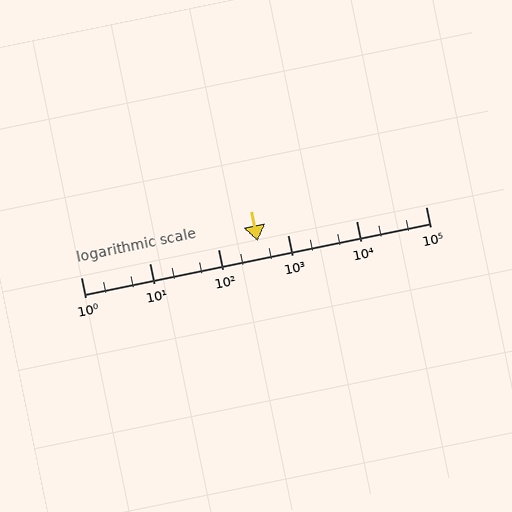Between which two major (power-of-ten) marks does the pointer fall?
The pointer is between 100 and 1000.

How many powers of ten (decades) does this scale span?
The scale spans 5 decades, from 1 to 100000.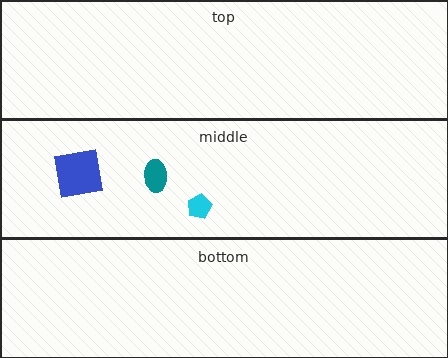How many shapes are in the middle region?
3.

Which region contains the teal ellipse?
The middle region.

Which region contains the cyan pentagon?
The middle region.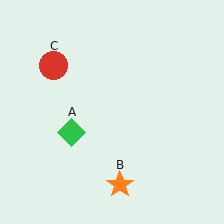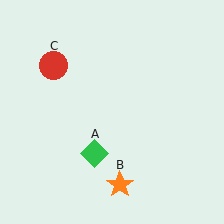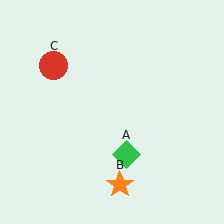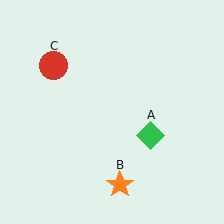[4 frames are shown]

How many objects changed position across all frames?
1 object changed position: green diamond (object A).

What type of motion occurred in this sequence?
The green diamond (object A) rotated counterclockwise around the center of the scene.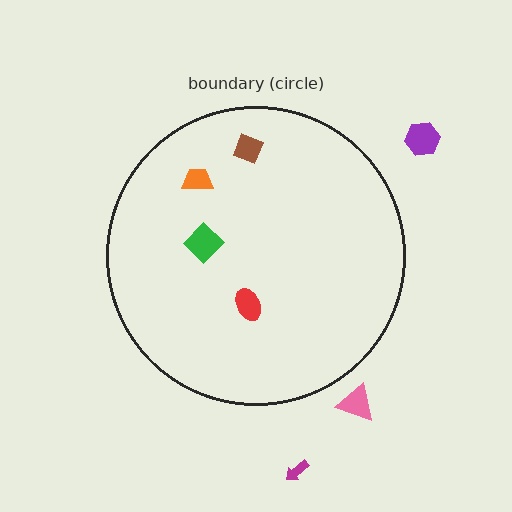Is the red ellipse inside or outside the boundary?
Inside.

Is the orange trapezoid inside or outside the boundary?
Inside.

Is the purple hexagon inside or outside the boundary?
Outside.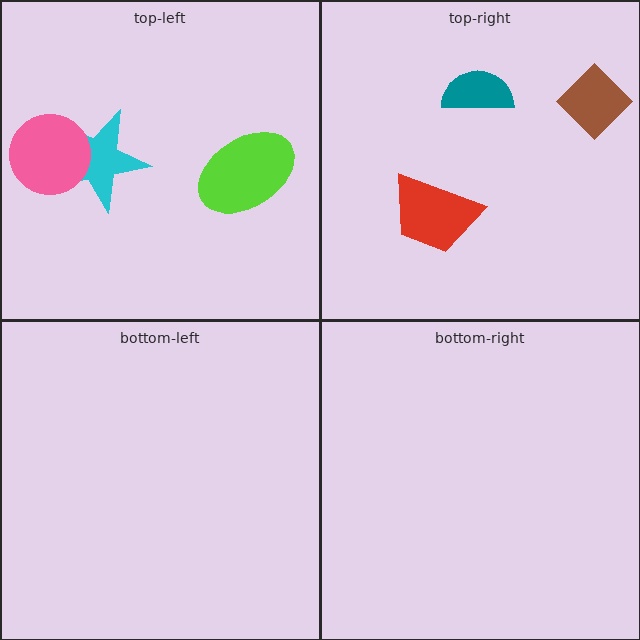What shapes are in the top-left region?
The lime ellipse, the cyan star, the pink circle.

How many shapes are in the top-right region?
3.